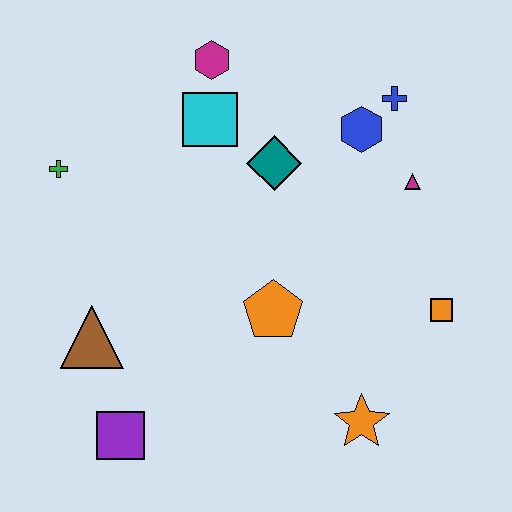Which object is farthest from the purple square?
The blue cross is farthest from the purple square.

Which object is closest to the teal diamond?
The cyan square is closest to the teal diamond.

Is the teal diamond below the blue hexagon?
Yes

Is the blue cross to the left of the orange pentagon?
No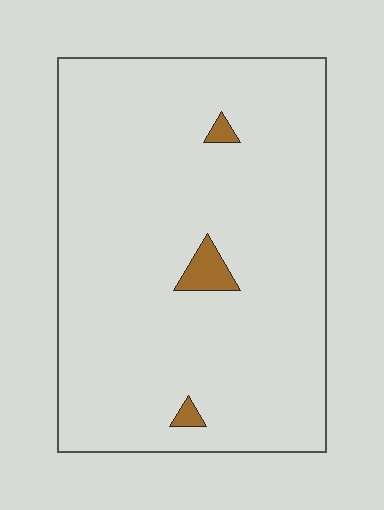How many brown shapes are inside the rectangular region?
3.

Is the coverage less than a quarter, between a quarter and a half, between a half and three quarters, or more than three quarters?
Less than a quarter.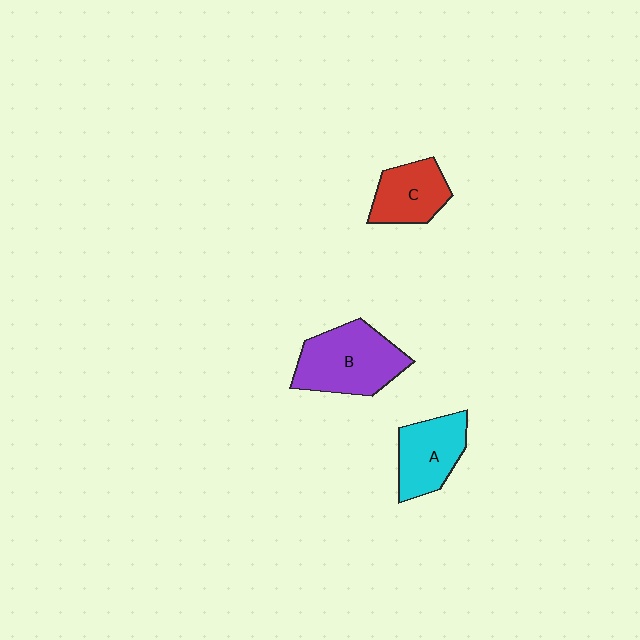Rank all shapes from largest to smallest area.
From largest to smallest: B (purple), A (cyan), C (red).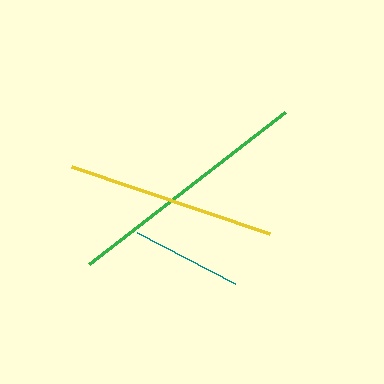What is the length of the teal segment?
The teal segment is approximately 111 pixels long.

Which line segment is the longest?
The green line is the longest at approximately 248 pixels.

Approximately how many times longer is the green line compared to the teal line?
The green line is approximately 2.2 times the length of the teal line.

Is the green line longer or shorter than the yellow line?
The green line is longer than the yellow line.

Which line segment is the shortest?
The teal line is the shortest at approximately 111 pixels.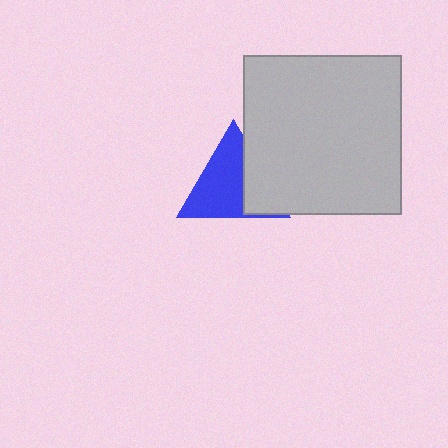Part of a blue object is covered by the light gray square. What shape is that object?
It is a triangle.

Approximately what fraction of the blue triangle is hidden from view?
Roughly 32% of the blue triangle is hidden behind the light gray square.